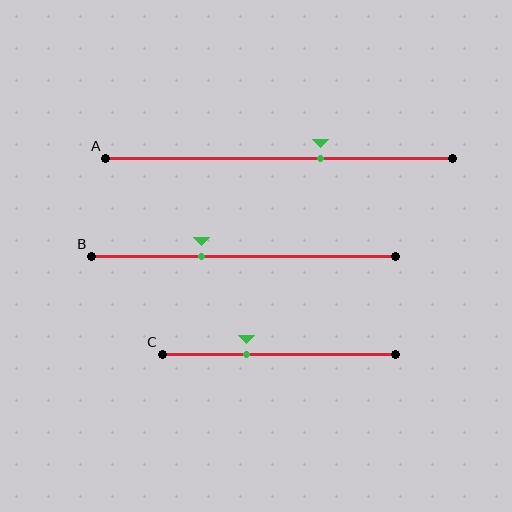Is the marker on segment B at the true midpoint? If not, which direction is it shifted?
No, the marker on segment B is shifted to the left by about 14% of the segment length.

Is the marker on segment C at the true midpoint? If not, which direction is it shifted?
No, the marker on segment C is shifted to the left by about 14% of the segment length.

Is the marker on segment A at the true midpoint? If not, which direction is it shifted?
No, the marker on segment A is shifted to the right by about 12% of the segment length.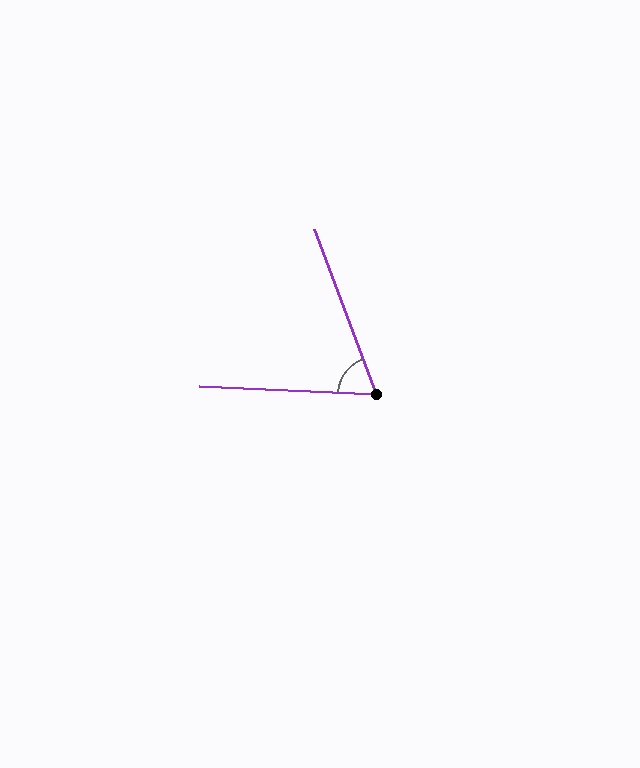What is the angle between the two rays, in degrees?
Approximately 67 degrees.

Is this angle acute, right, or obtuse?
It is acute.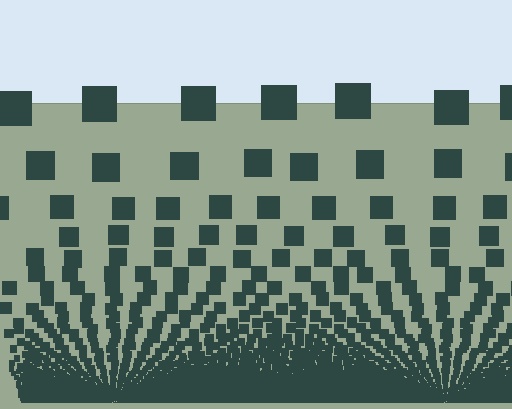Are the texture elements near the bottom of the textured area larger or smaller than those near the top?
Smaller. The gradient is inverted — elements near the bottom are smaller and denser.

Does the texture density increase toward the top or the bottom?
Density increases toward the bottom.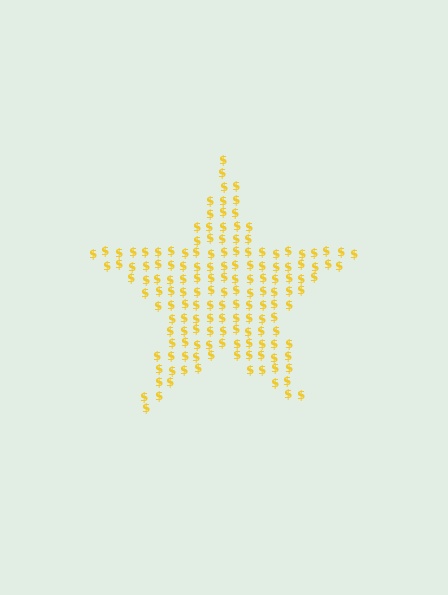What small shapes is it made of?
It is made of small dollar signs.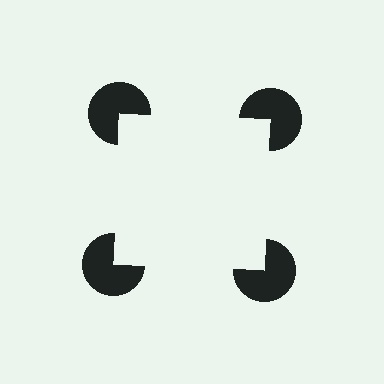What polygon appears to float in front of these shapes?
An illusory square — its edges are inferred from the aligned wedge cuts in the pac-man discs, not physically drawn.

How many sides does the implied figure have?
4 sides.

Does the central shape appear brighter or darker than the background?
It typically appears slightly brighter than the background, even though no actual brightness change is drawn.